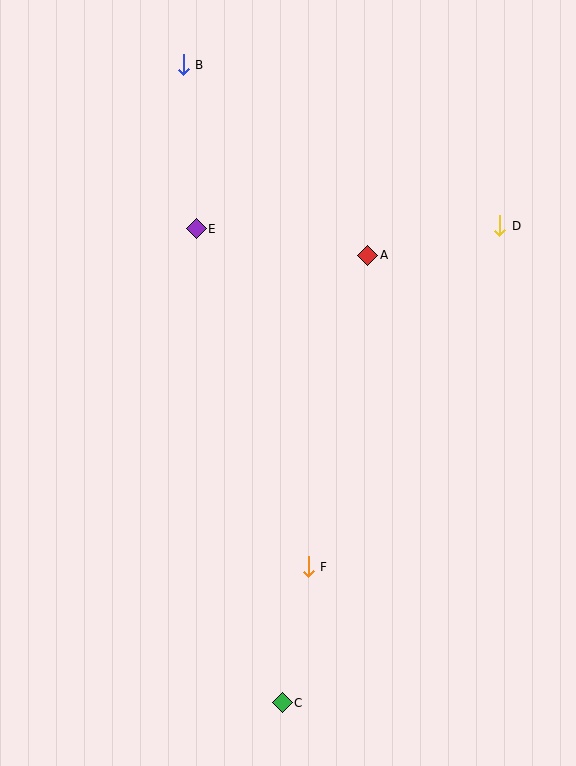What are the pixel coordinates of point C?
Point C is at (282, 703).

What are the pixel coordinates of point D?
Point D is at (500, 226).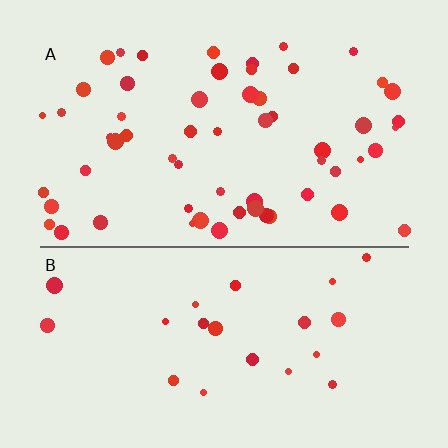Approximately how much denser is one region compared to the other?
Approximately 2.6× — region A over region B.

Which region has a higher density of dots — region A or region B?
A (the top).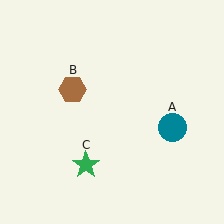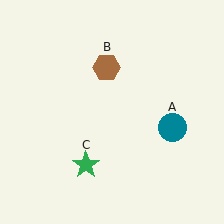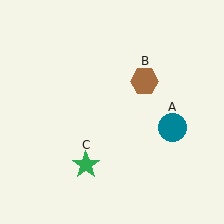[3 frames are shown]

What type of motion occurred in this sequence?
The brown hexagon (object B) rotated clockwise around the center of the scene.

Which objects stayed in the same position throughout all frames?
Teal circle (object A) and green star (object C) remained stationary.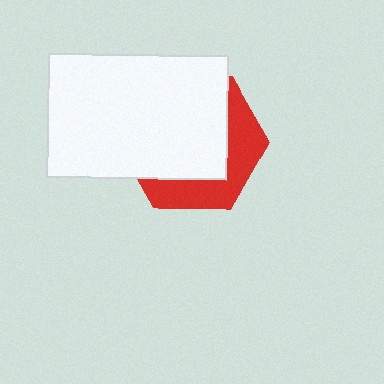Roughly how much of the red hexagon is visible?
A small part of it is visible (roughly 35%).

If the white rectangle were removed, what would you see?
You would see the complete red hexagon.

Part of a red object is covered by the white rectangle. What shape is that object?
It is a hexagon.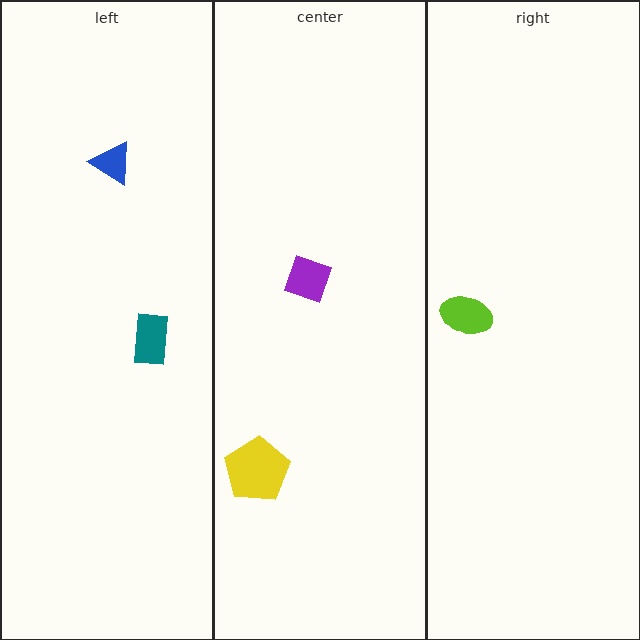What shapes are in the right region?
The lime ellipse.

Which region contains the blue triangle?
The left region.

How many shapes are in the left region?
2.